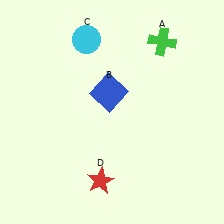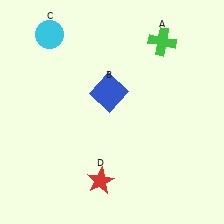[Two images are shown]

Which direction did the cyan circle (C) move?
The cyan circle (C) moved left.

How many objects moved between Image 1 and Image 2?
1 object moved between the two images.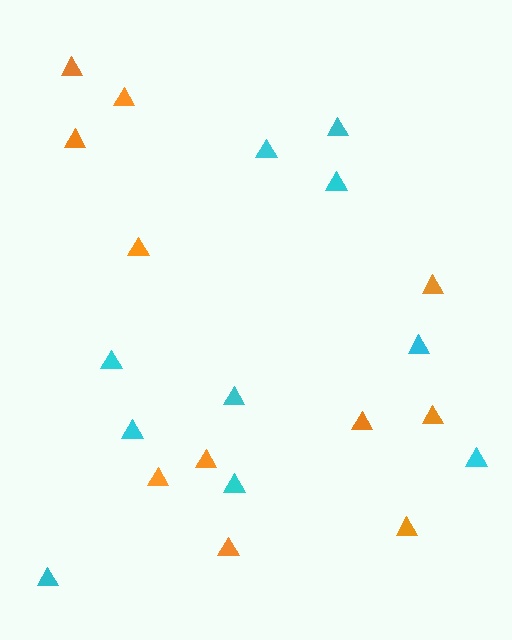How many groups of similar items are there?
There are 2 groups: one group of orange triangles (11) and one group of cyan triangles (10).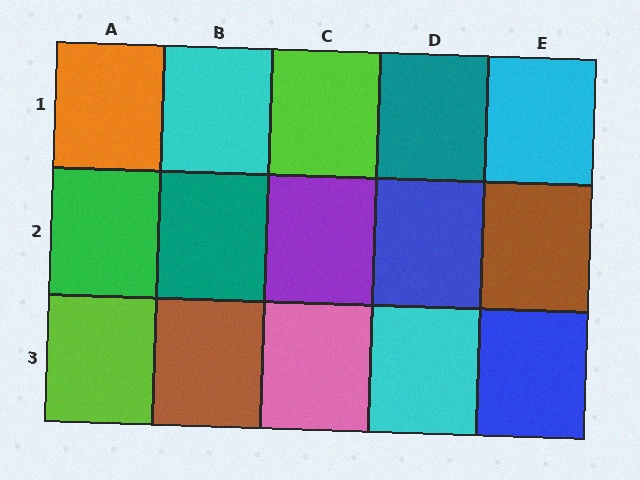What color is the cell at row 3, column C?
Pink.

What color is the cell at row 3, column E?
Blue.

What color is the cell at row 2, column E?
Brown.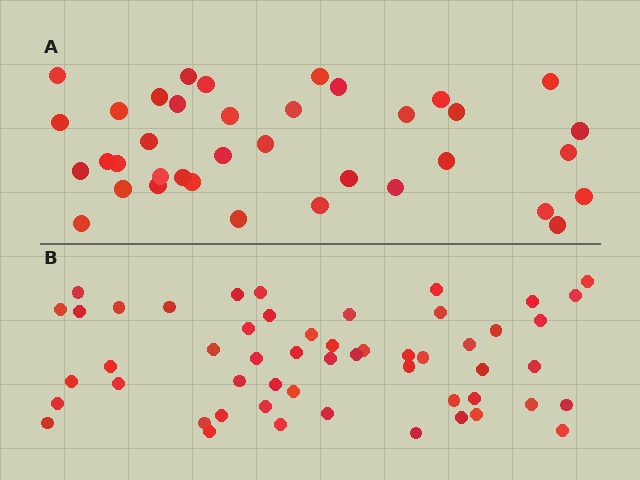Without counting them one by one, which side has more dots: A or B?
Region B (the bottom region) has more dots.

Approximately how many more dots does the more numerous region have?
Region B has approximately 15 more dots than region A.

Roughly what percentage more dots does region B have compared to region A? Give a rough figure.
About 45% more.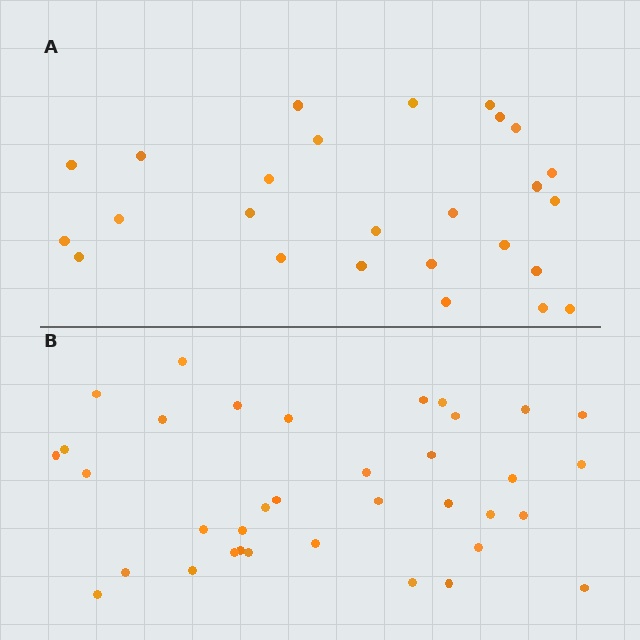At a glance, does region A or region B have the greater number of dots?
Region B (the bottom region) has more dots.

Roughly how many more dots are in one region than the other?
Region B has roughly 10 or so more dots than region A.